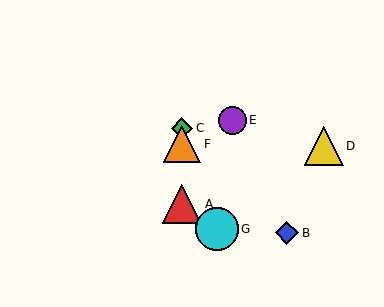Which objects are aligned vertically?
Objects A, C, F are aligned vertically.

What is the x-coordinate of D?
Object D is at x≈324.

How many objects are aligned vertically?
3 objects (A, C, F) are aligned vertically.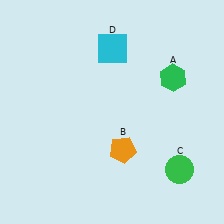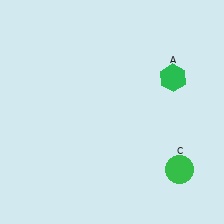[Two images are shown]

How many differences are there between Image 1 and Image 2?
There are 2 differences between the two images.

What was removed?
The cyan square (D), the orange pentagon (B) were removed in Image 2.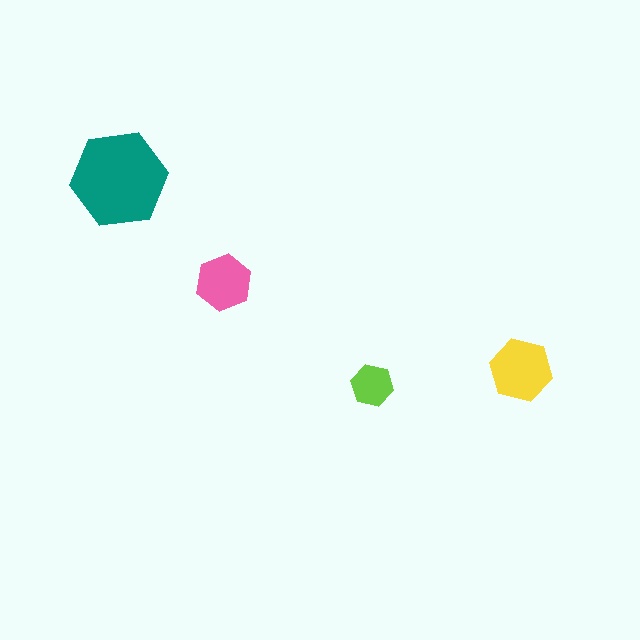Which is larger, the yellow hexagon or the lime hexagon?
The yellow one.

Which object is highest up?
The teal hexagon is topmost.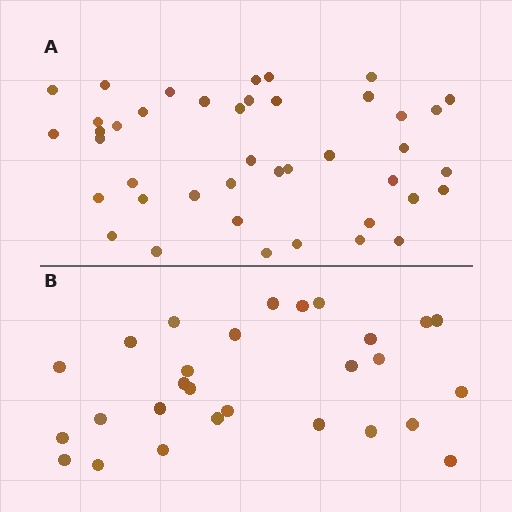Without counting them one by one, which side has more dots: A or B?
Region A (the top region) has more dots.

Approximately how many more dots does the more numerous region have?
Region A has approximately 15 more dots than region B.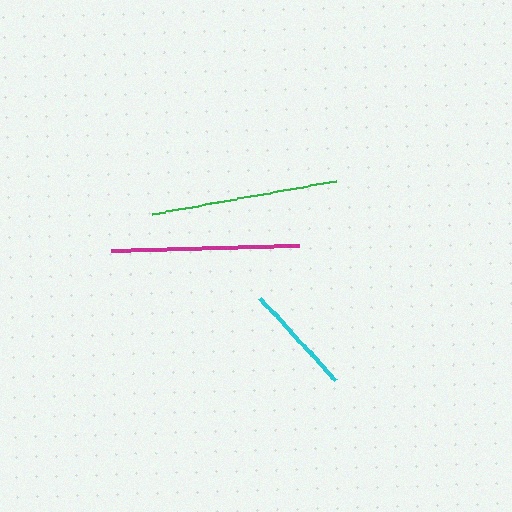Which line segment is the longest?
The magenta line is the longest at approximately 188 pixels.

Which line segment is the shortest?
The cyan line is the shortest at approximately 111 pixels.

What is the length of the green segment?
The green segment is approximately 188 pixels long.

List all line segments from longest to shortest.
From longest to shortest: magenta, green, cyan.